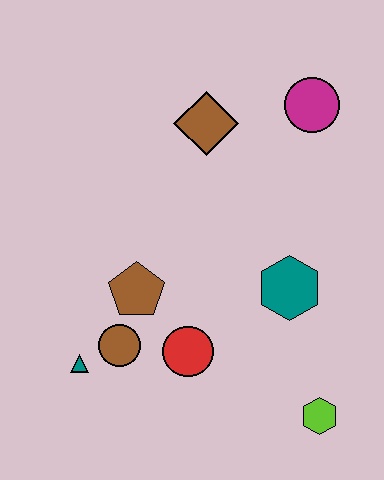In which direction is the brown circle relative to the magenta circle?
The brown circle is below the magenta circle.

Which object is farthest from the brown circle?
The magenta circle is farthest from the brown circle.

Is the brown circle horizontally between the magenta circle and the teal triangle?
Yes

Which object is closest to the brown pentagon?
The brown circle is closest to the brown pentagon.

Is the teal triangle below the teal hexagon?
Yes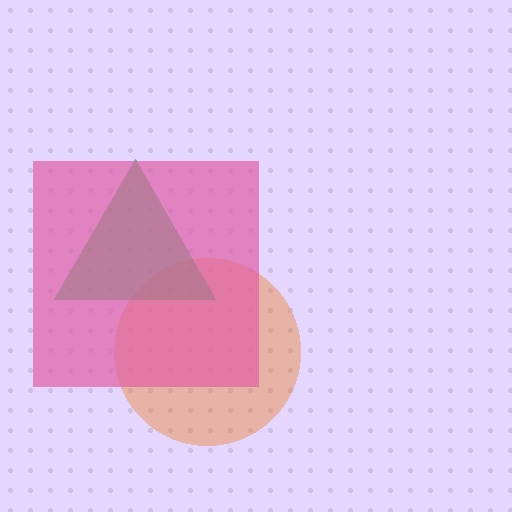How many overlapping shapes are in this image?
There are 3 overlapping shapes in the image.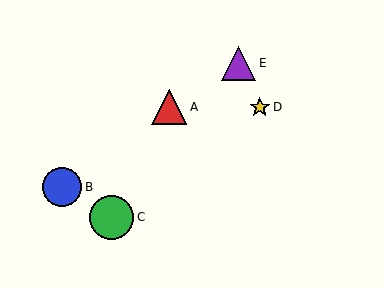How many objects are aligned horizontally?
2 objects (A, D) are aligned horizontally.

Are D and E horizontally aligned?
No, D is at y≈107 and E is at y≈63.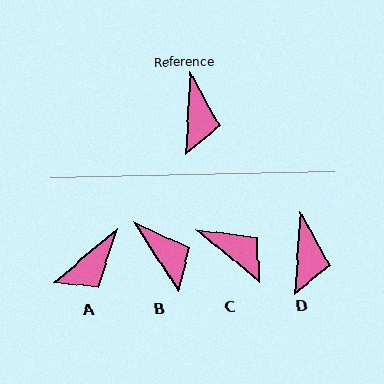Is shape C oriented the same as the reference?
No, it is off by about 54 degrees.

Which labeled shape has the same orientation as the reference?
D.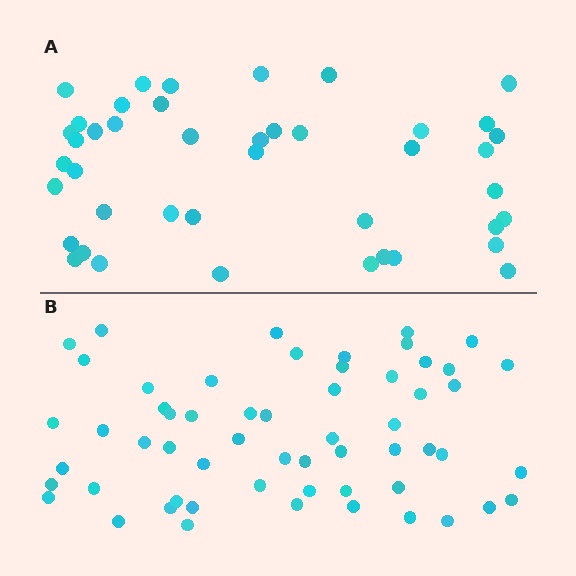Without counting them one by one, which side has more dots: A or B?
Region B (the bottom region) has more dots.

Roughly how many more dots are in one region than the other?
Region B has approximately 15 more dots than region A.